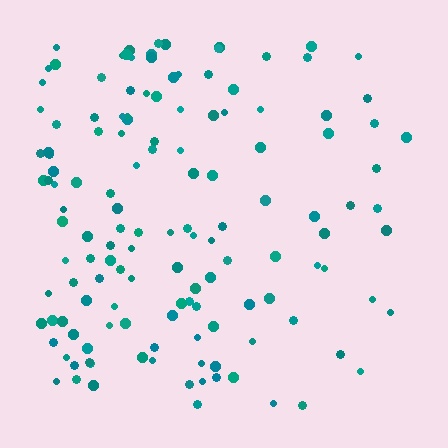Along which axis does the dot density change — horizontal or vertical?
Horizontal.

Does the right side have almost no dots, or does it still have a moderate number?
Still a moderate number, just noticeably fewer than the left.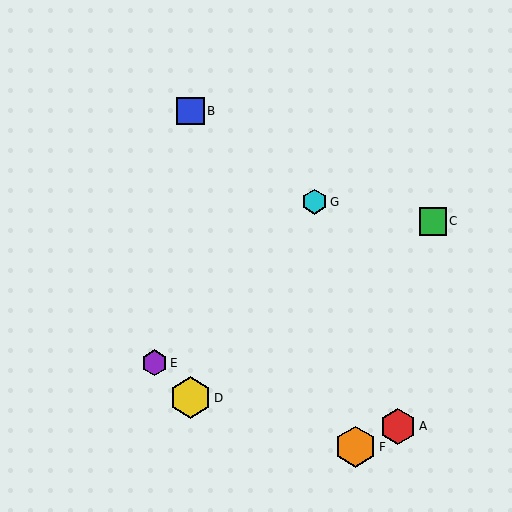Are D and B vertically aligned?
Yes, both are at x≈190.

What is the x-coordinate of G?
Object G is at x≈314.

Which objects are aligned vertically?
Objects B, D are aligned vertically.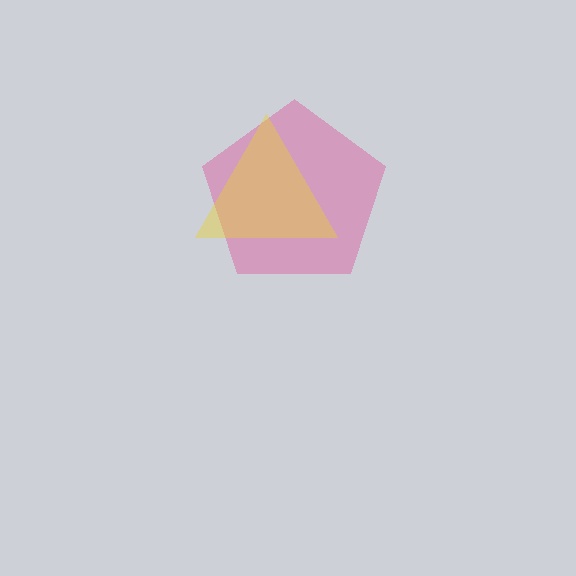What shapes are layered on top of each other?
The layered shapes are: a pink pentagon, a yellow triangle.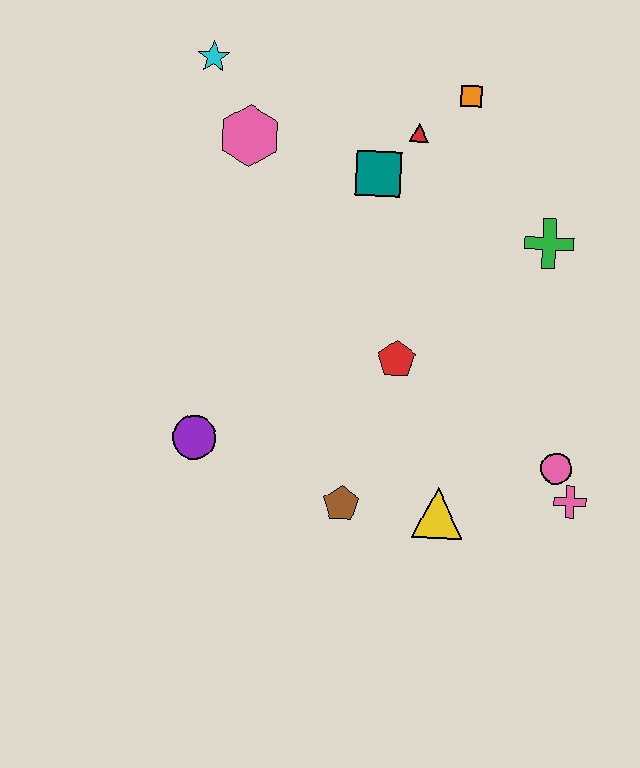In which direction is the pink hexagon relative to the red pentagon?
The pink hexagon is above the red pentagon.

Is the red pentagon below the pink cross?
No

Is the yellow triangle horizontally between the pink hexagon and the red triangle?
No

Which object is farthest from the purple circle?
The orange square is farthest from the purple circle.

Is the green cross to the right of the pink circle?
No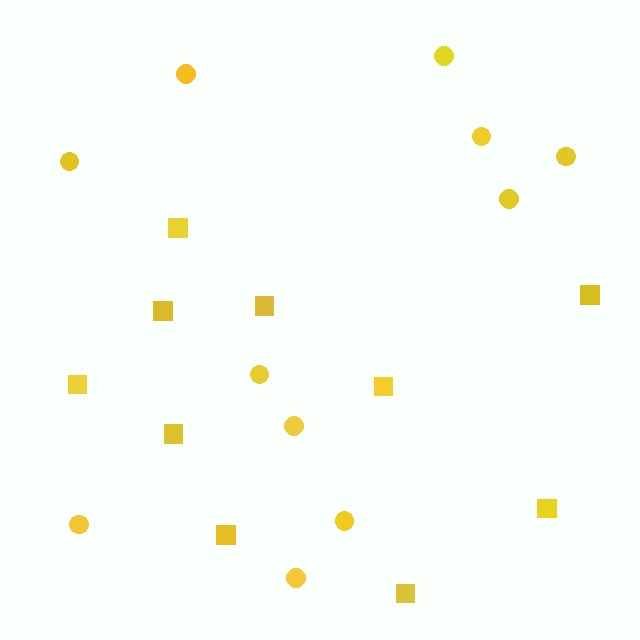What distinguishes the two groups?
There are 2 groups: one group of circles (11) and one group of squares (10).